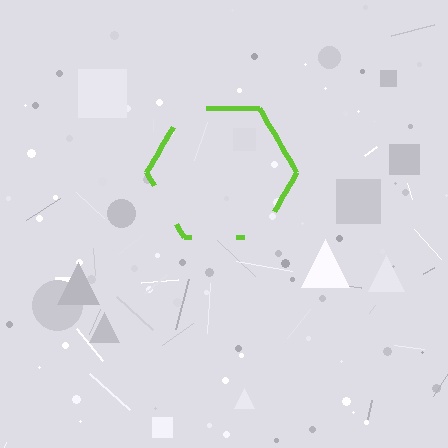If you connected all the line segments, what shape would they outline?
They would outline a hexagon.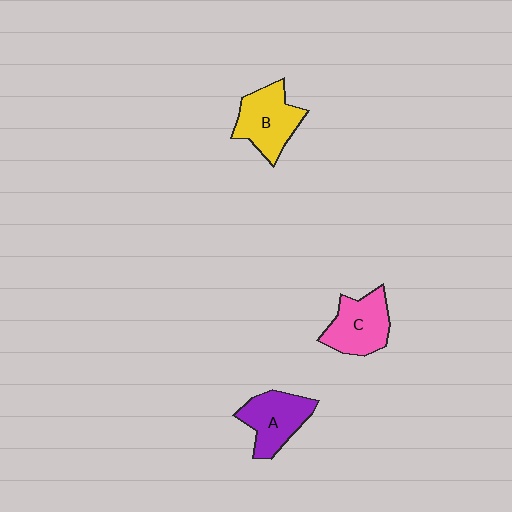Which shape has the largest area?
Shape B (yellow).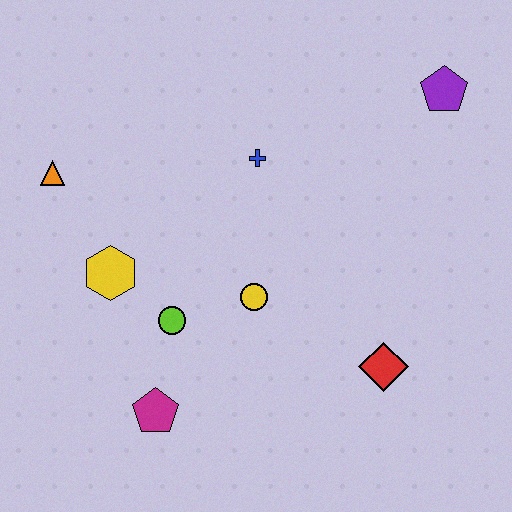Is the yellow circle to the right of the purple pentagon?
No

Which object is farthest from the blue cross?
The magenta pentagon is farthest from the blue cross.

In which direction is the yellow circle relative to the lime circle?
The yellow circle is to the right of the lime circle.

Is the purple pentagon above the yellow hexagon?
Yes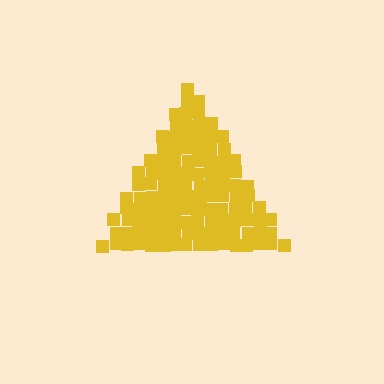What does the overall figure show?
The overall figure shows a triangle.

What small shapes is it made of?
It is made of small squares.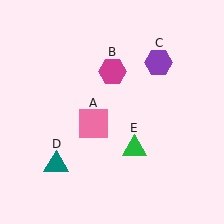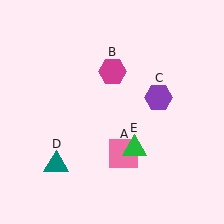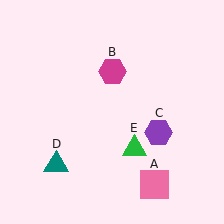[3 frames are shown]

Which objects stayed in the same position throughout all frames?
Magenta hexagon (object B) and teal triangle (object D) and green triangle (object E) remained stationary.